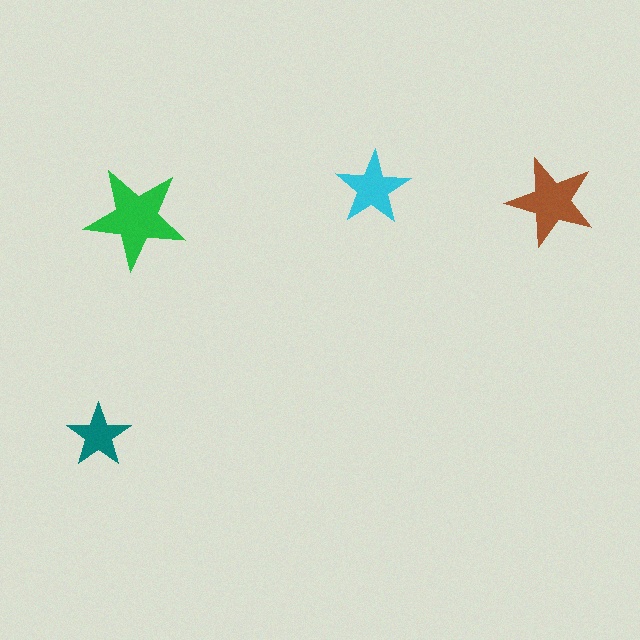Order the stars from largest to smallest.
the green one, the brown one, the cyan one, the teal one.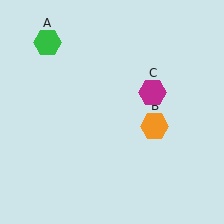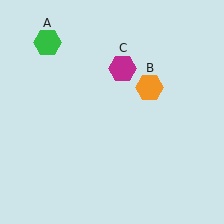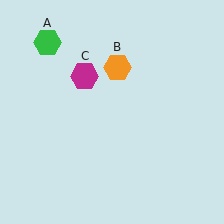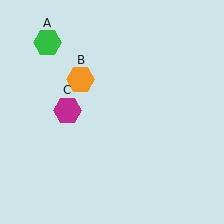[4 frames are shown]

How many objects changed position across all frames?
2 objects changed position: orange hexagon (object B), magenta hexagon (object C).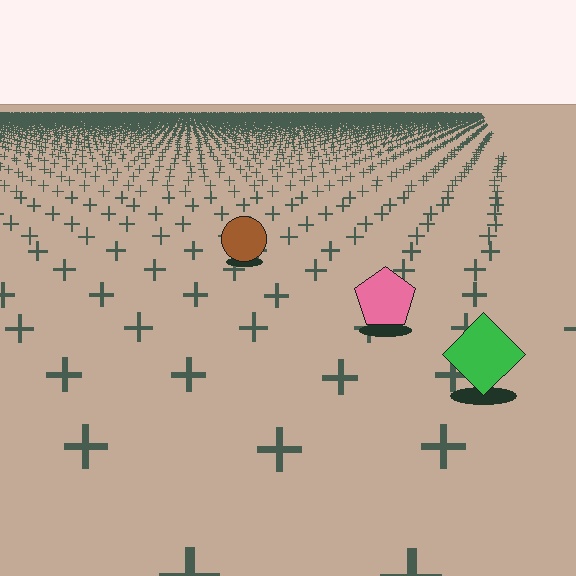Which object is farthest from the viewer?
The brown circle is farthest from the viewer. It appears smaller and the ground texture around it is denser.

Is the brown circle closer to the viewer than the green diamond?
No. The green diamond is closer — you can tell from the texture gradient: the ground texture is coarser near it.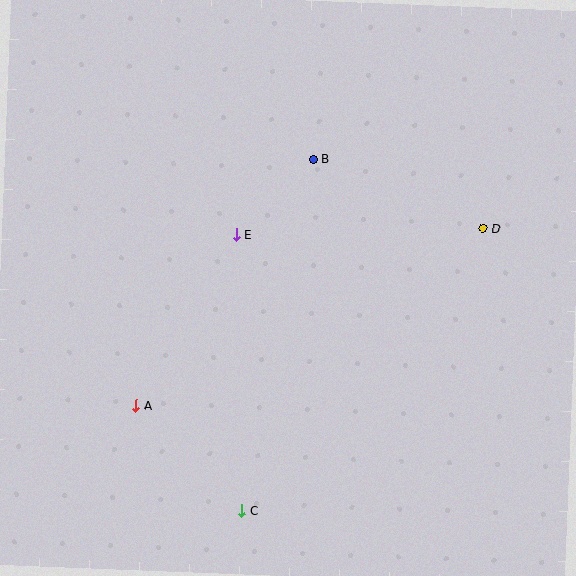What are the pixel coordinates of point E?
Point E is at (237, 235).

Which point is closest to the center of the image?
Point E at (237, 235) is closest to the center.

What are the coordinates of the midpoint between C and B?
The midpoint between C and B is at (278, 335).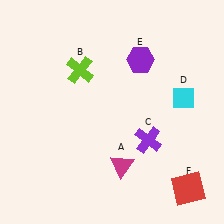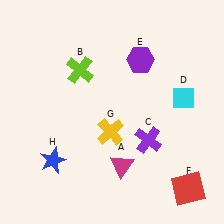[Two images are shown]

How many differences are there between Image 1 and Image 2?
There are 2 differences between the two images.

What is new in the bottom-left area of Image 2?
A yellow cross (G) was added in the bottom-left area of Image 2.